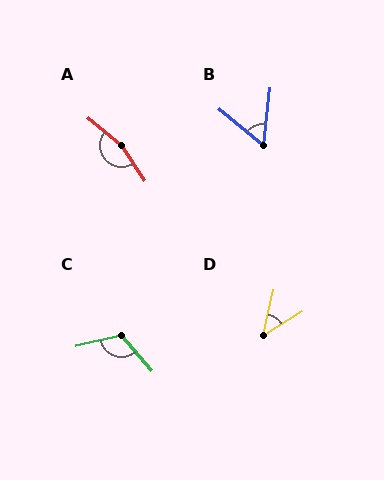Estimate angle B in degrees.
Approximately 57 degrees.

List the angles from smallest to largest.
D (45°), B (57°), C (117°), A (163°).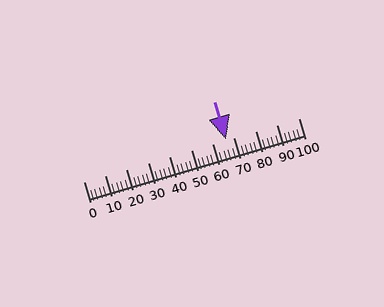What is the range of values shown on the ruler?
The ruler shows values from 0 to 100.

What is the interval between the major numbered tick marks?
The major tick marks are spaced 10 units apart.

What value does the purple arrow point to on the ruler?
The purple arrow points to approximately 66.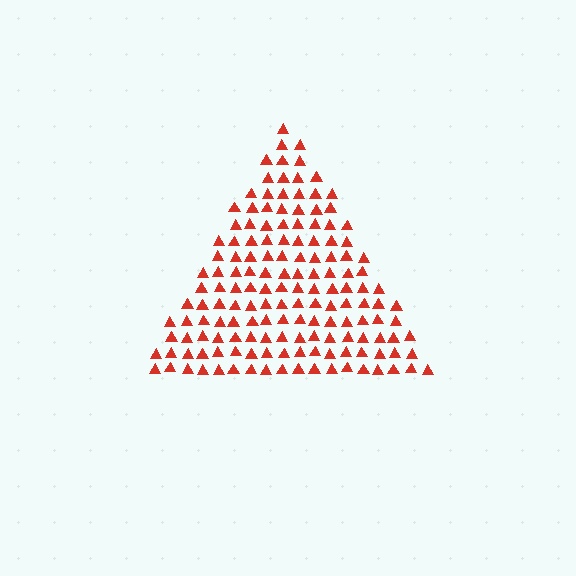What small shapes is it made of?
It is made of small triangles.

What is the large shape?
The large shape is a triangle.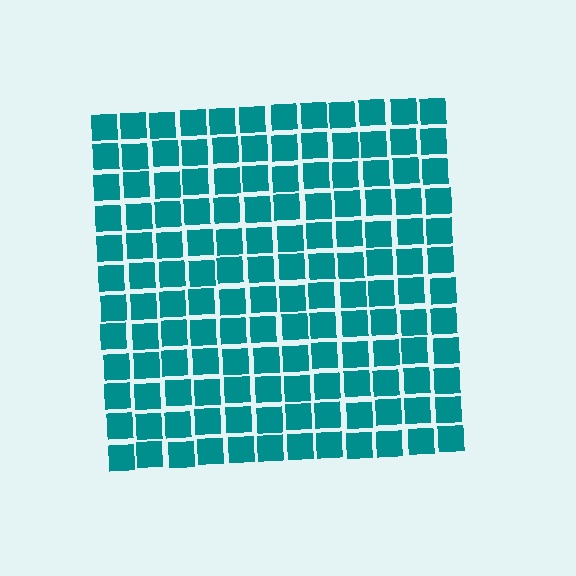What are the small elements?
The small elements are squares.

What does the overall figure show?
The overall figure shows a square.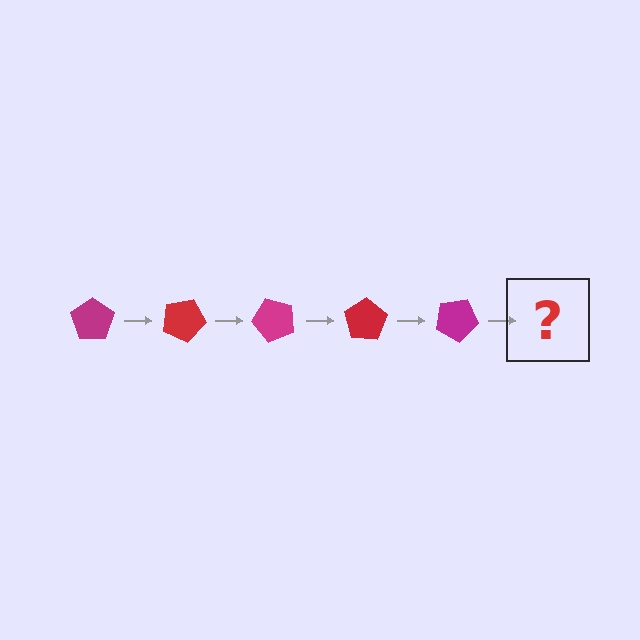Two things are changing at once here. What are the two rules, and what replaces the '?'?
The two rules are that it rotates 25 degrees each step and the color cycles through magenta and red. The '?' should be a red pentagon, rotated 125 degrees from the start.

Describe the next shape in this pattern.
It should be a red pentagon, rotated 125 degrees from the start.